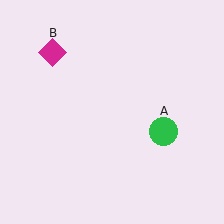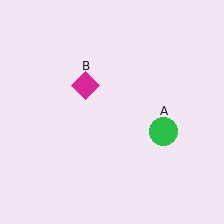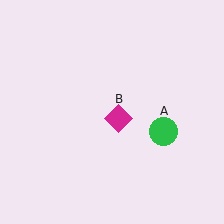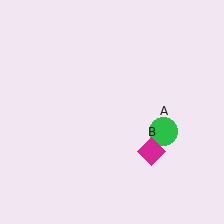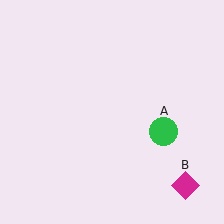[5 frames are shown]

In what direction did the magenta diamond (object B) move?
The magenta diamond (object B) moved down and to the right.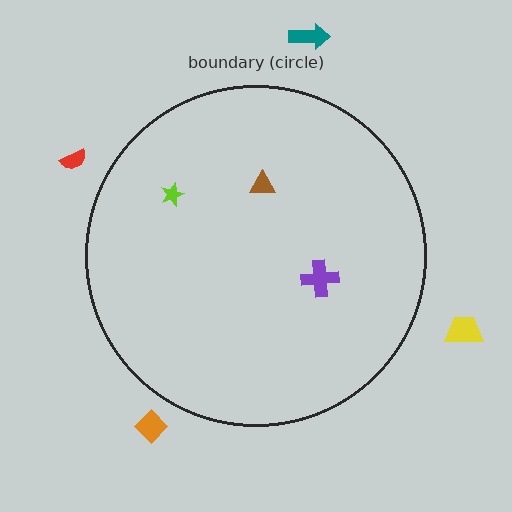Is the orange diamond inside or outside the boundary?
Outside.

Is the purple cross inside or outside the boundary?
Inside.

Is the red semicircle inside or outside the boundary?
Outside.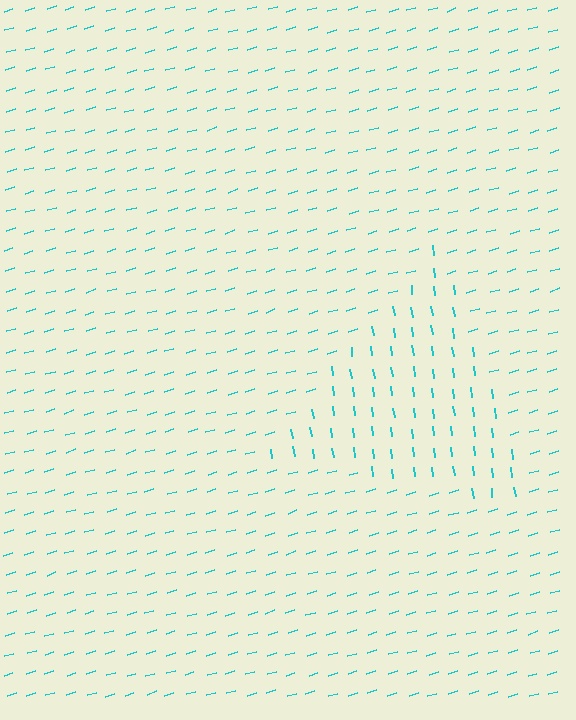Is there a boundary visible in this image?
Yes, there is a texture boundary formed by a change in line orientation.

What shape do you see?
I see a triangle.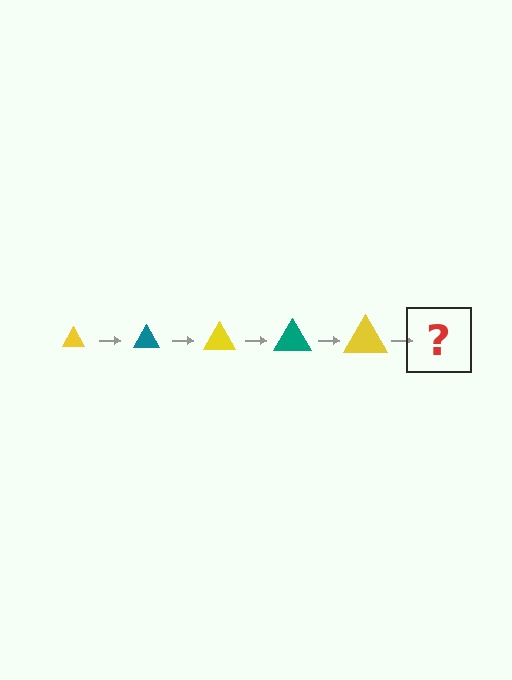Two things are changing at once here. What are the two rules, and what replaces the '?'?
The two rules are that the triangle grows larger each step and the color cycles through yellow and teal. The '?' should be a teal triangle, larger than the previous one.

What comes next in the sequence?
The next element should be a teal triangle, larger than the previous one.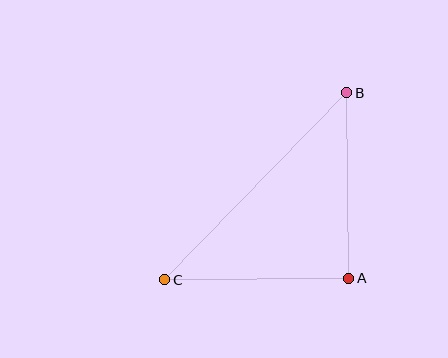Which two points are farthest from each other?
Points B and C are farthest from each other.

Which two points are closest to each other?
Points A and C are closest to each other.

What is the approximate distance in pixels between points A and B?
The distance between A and B is approximately 185 pixels.